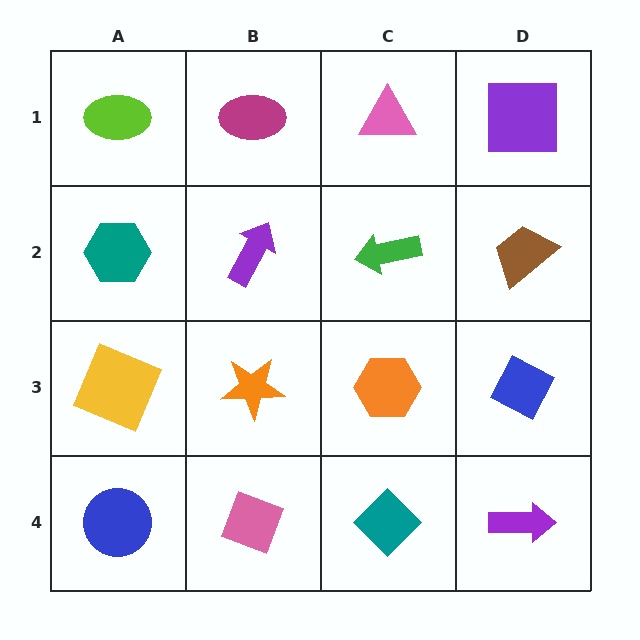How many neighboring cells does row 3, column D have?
3.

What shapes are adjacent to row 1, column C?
A green arrow (row 2, column C), a magenta ellipse (row 1, column B), a purple square (row 1, column D).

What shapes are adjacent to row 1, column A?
A teal hexagon (row 2, column A), a magenta ellipse (row 1, column B).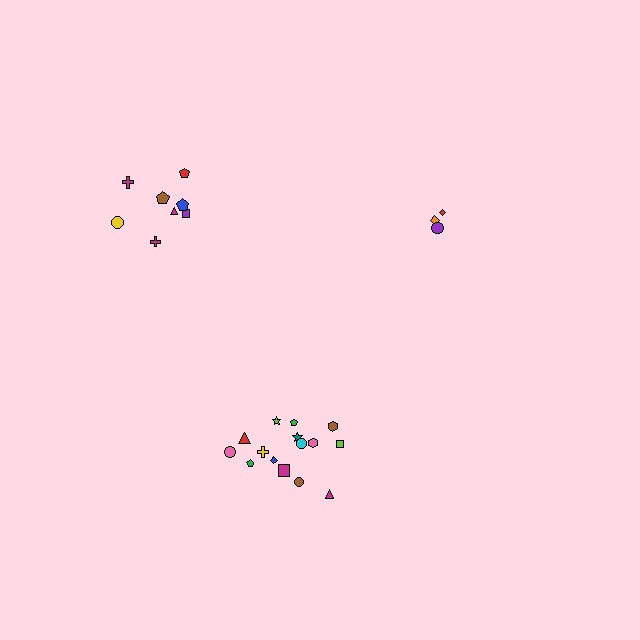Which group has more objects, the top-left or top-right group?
The top-left group.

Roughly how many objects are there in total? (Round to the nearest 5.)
Roughly 25 objects in total.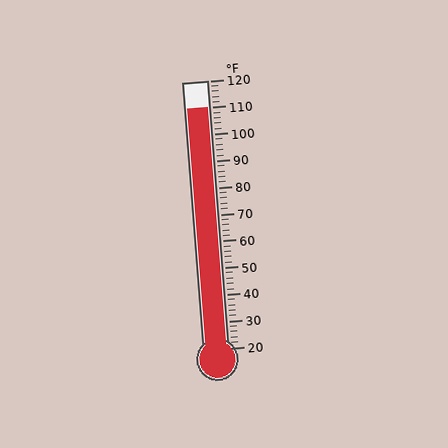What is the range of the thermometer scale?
The thermometer scale ranges from 20°F to 120°F.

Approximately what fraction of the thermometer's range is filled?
The thermometer is filled to approximately 90% of its range.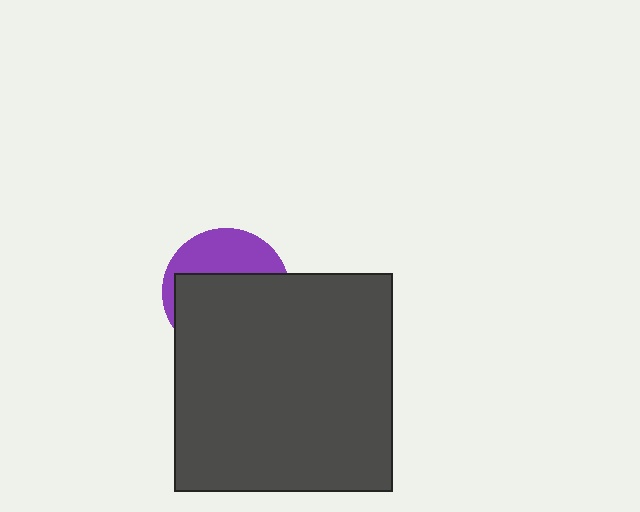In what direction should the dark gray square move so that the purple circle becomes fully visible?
The dark gray square should move down. That is the shortest direction to clear the overlap and leave the purple circle fully visible.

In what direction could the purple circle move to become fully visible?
The purple circle could move up. That would shift it out from behind the dark gray square entirely.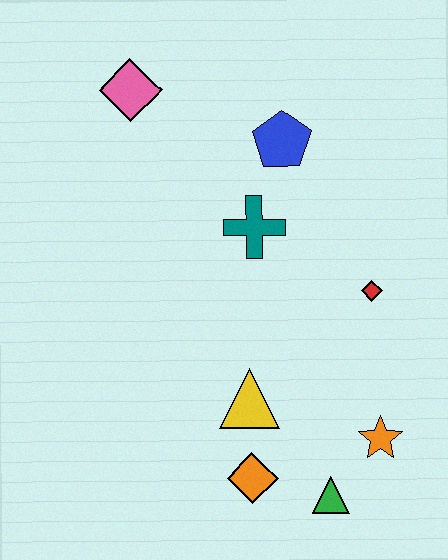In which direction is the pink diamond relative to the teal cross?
The pink diamond is above the teal cross.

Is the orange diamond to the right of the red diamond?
No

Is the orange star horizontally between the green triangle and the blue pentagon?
No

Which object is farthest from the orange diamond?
The pink diamond is farthest from the orange diamond.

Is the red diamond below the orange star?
No